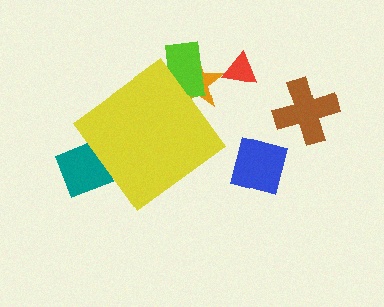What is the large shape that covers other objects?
A yellow diamond.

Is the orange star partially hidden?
Yes, the orange star is partially hidden behind the yellow diamond.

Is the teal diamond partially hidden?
Yes, the teal diamond is partially hidden behind the yellow diamond.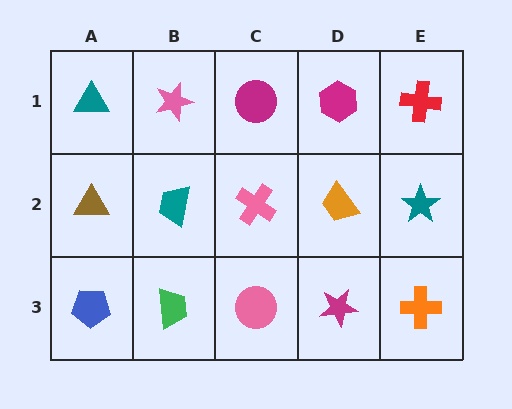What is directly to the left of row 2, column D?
A pink cross.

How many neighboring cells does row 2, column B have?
4.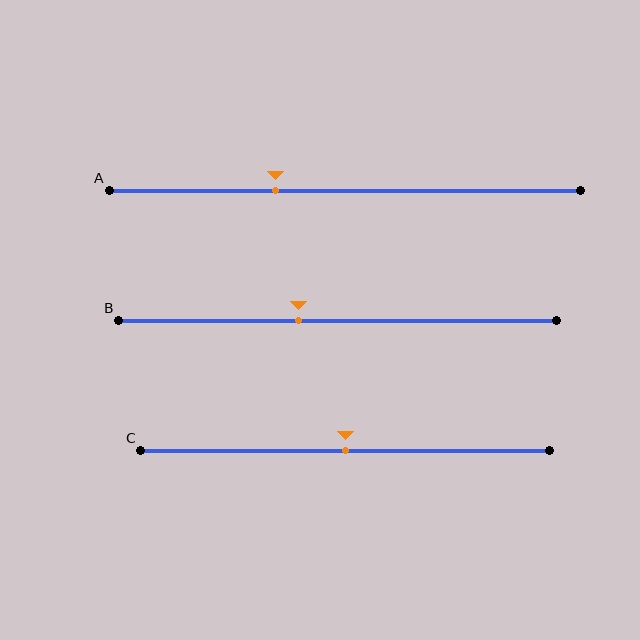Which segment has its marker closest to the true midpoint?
Segment C has its marker closest to the true midpoint.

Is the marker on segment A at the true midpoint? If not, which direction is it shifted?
No, the marker on segment A is shifted to the left by about 15% of the segment length.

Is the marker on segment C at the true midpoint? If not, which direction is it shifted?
Yes, the marker on segment C is at the true midpoint.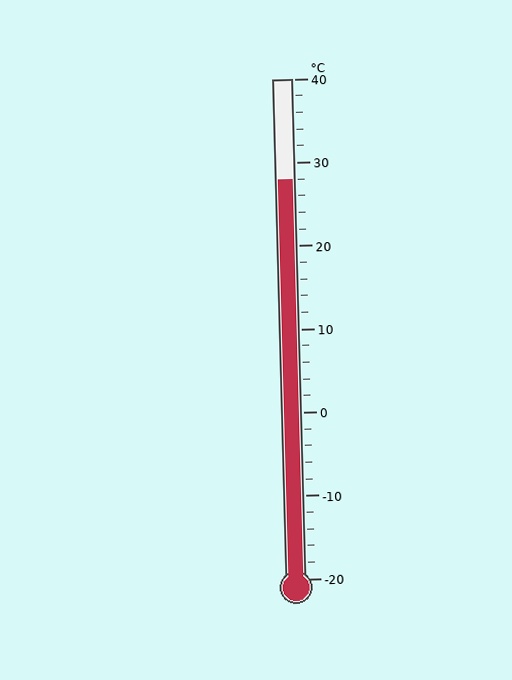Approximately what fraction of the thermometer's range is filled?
The thermometer is filled to approximately 80% of its range.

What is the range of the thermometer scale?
The thermometer scale ranges from -20°C to 40°C.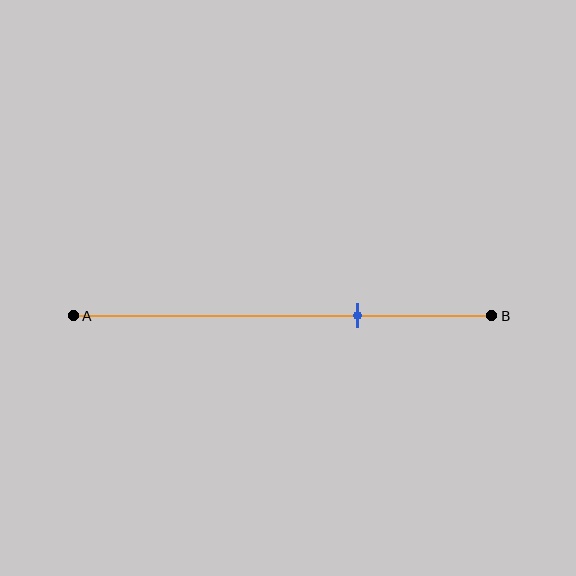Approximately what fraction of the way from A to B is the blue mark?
The blue mark is approximately 70% of the way from A to B.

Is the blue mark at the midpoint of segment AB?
No, the mark is at about 70% from A, not at the 50% midpoint.